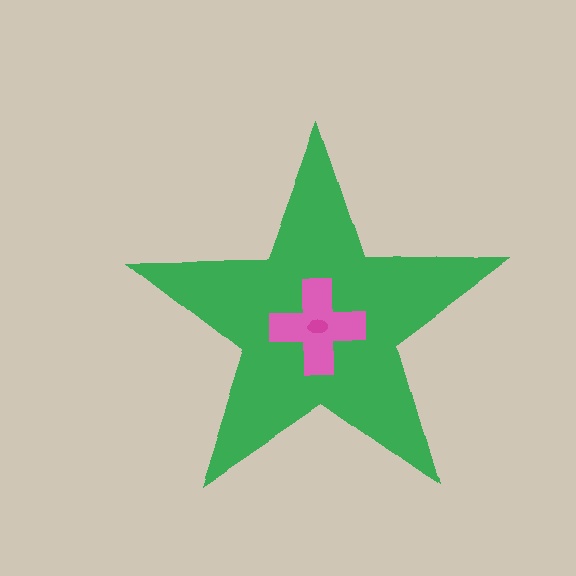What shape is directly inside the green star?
The pink cross.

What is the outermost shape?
The green star.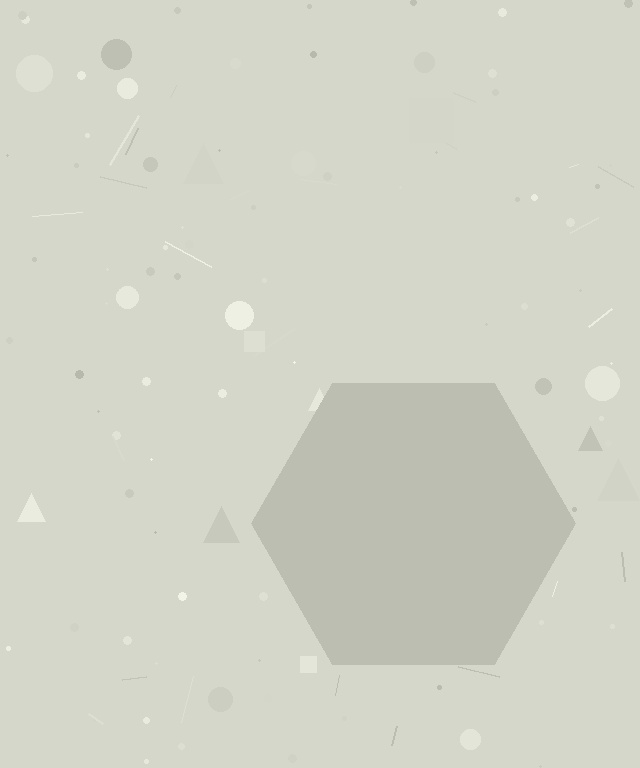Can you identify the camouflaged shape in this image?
The camouflaged shape is a hexagon.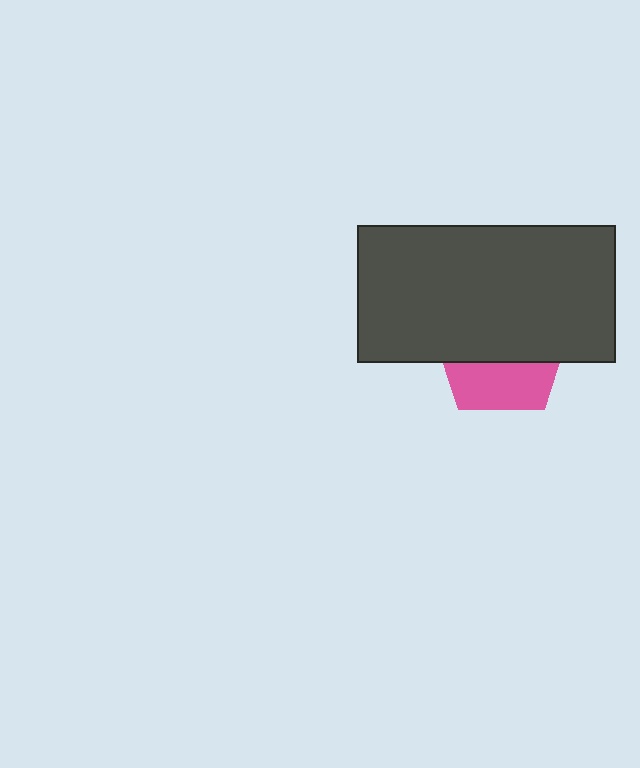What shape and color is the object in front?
The object in front is a dark gray rectangle.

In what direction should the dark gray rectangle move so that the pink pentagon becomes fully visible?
The dark gray rectangle should move up. That is the shortest direction to clear the overlap and leave the pink pentagon fully visible.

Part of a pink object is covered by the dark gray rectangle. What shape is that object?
It is a pentagon.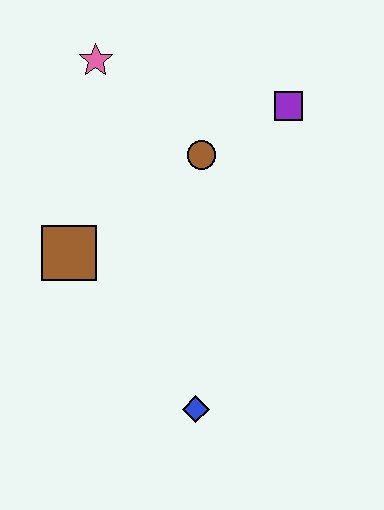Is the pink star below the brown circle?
No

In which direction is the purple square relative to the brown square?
The purple square is to the right of the brown square.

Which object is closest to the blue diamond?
The brown square is closest to the blue diamond.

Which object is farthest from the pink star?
The blue diamond is farthest from the pink star.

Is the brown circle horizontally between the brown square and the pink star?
No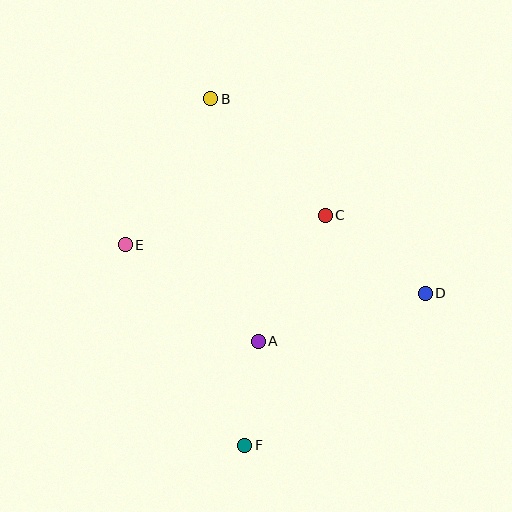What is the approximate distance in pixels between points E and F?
The distance between E and F is approximately 233 pixels.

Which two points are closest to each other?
Points A and F are closest to each other.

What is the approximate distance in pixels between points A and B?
The distance between A and B is approximately 247 pixels.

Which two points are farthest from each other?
Points B and F are farthest from each other.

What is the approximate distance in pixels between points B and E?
The distance between B and E is approximately 169 pixels.